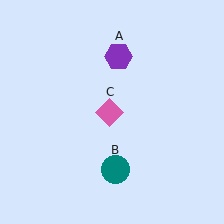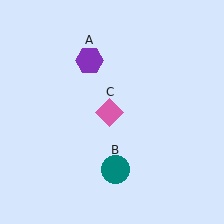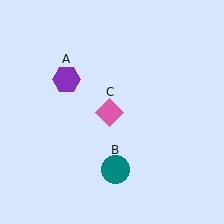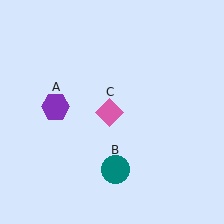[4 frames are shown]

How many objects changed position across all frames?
1 object changed position: purple hexagon (object A).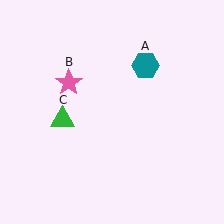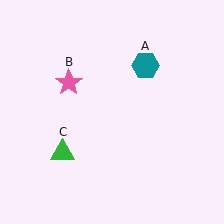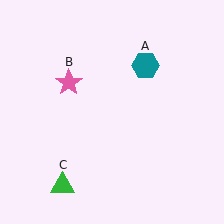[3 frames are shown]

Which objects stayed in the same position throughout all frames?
Teal hexagon (object A) and pink star (object B) remained stationary.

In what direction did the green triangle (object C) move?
The green triangle (object C) moved down.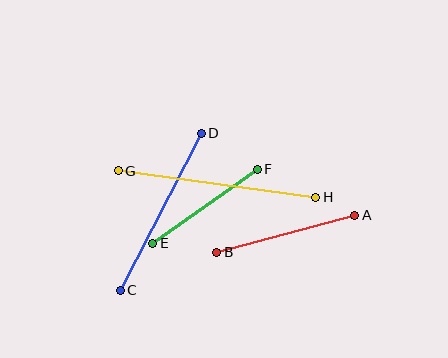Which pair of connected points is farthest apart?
Points G and H are farthest apart.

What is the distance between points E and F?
The distance is approximately 128 pixels.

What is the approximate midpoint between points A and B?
The midpoint is at approximately (286, 234) pixels.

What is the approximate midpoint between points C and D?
The midpoint is at approximately (161, 212) pixels.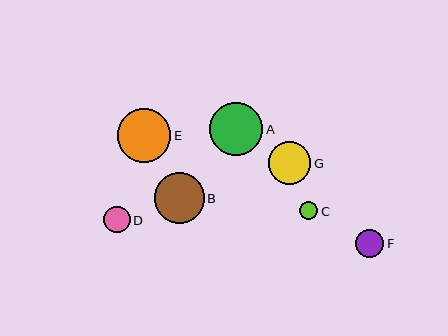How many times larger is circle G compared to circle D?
Circle G is approximately 1.6 times the size of circle D.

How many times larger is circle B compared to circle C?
Circle B is approximately 2.8 times the size of circle C.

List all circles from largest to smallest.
From largest to smallest: A, E, B, G, F, D, C.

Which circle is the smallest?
Circle C is the smallest with a size of approximately 18 pixels.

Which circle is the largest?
Circle A is the largest with a size of approximately 54 pixels.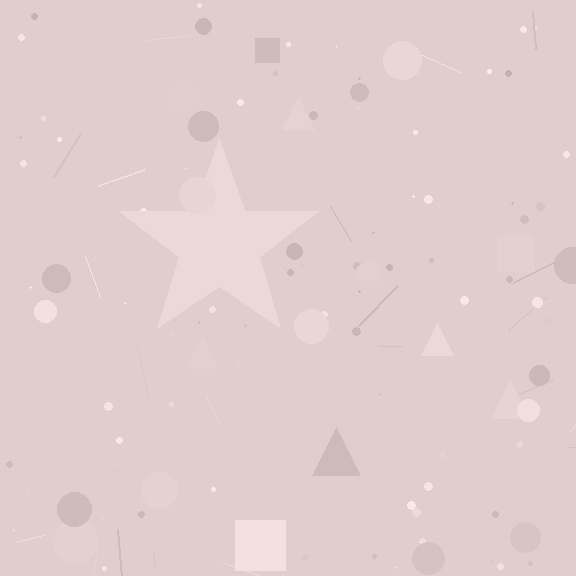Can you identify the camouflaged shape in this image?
The camouflaged shape is a star.